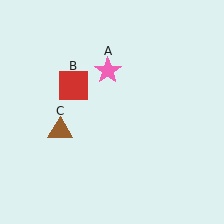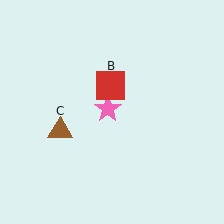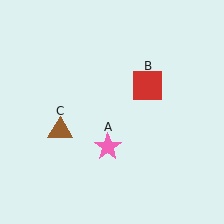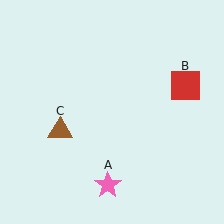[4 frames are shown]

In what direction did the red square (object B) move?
The red square (object B) moved right.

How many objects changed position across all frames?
2 objects changed position: pink star (object A), red square (object B).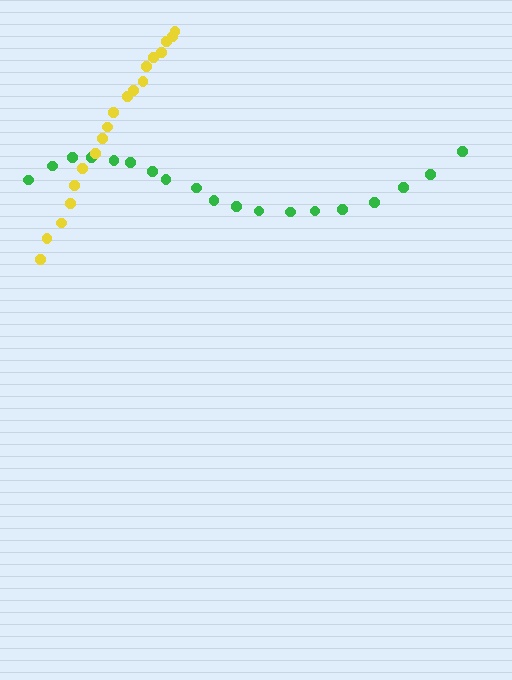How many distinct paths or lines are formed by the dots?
There are 2 distinct paths.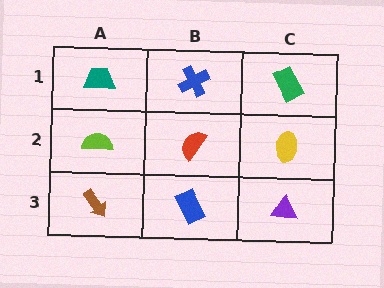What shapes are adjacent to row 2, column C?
A green rectangle (row 1, column C), a purple triangle (row 3, column C), a red semicircle (row 2, column B).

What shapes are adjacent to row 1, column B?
A red semicircle (row 2, column B), a teal trapezoid (row 1, column A), a green rectangle (row 1, column C).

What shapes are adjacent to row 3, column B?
A red semicircle (row 2, column B), a brown arrow (row 3, column A), a purple triangle (row 3, column C).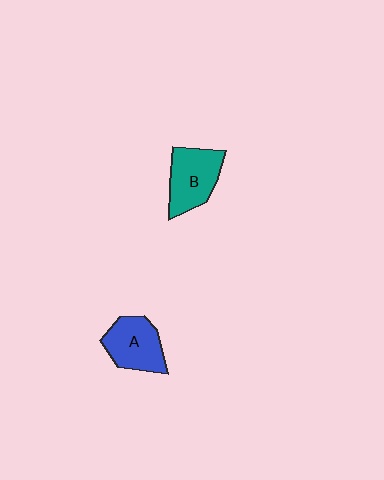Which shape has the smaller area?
Shape A (blue).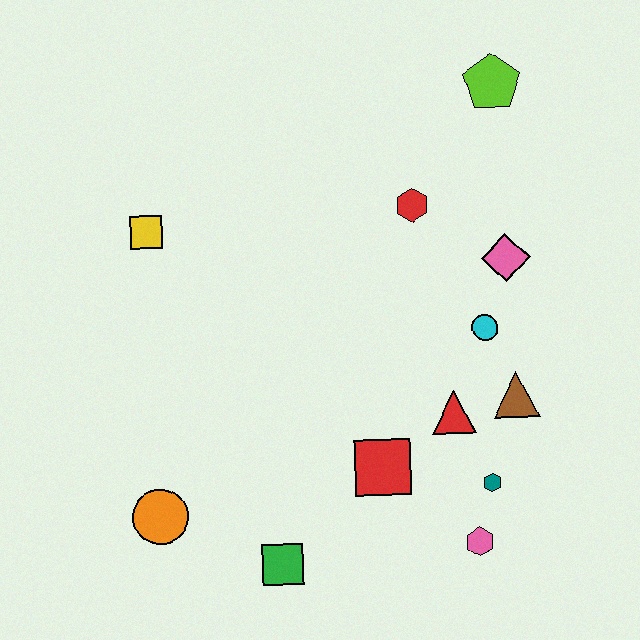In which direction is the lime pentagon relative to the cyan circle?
The lime pentagon is above the cyan circle.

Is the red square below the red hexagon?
Yes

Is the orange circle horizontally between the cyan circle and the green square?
No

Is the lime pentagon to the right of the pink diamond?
No